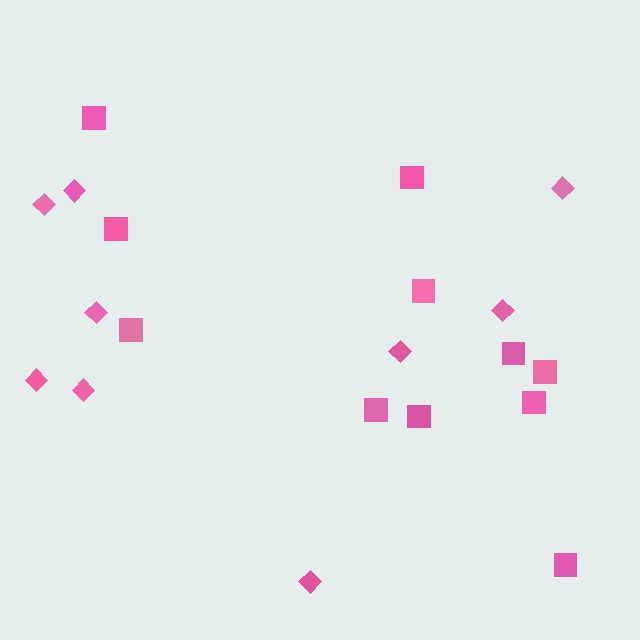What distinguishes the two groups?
There are 2 groups: one group of squares (11) and one group of diamonds (9).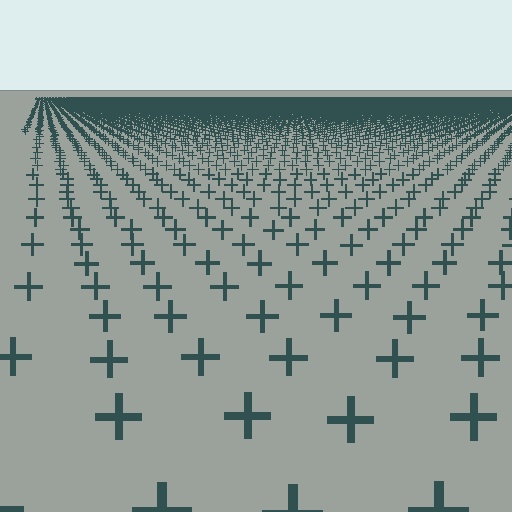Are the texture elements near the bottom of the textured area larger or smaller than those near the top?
Larger. Near the bottom, elements are closer to the viewer and appear at a bigger on-screen size.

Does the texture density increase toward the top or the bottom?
Density increases toward the top.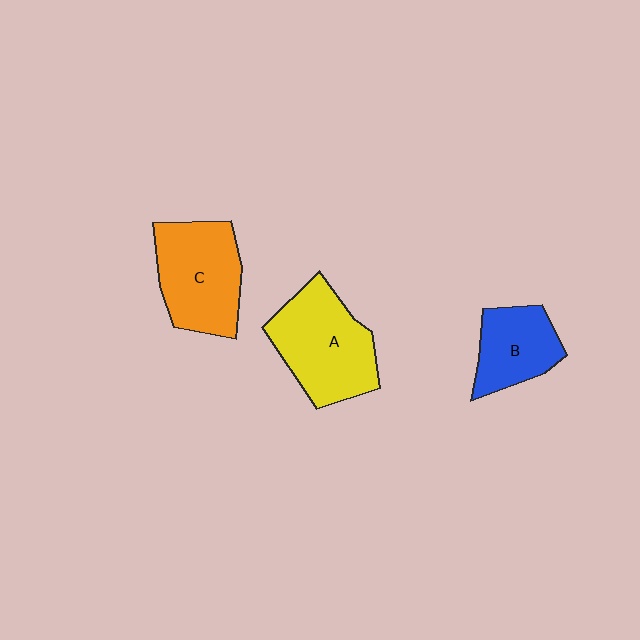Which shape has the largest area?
Shape A (yellow).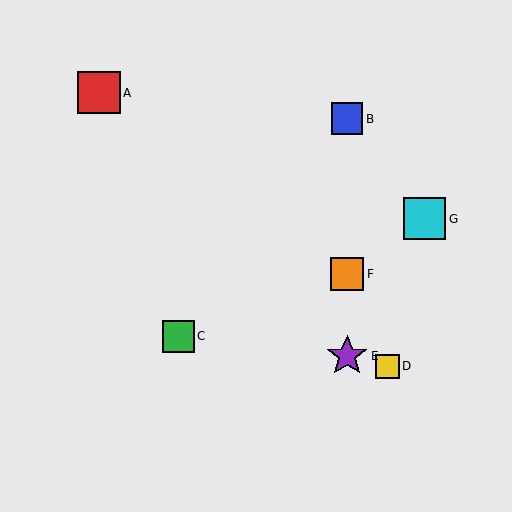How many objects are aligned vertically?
3 objects (B, E, F) are aligned vertically.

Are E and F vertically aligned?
Yes, both are at x≈347.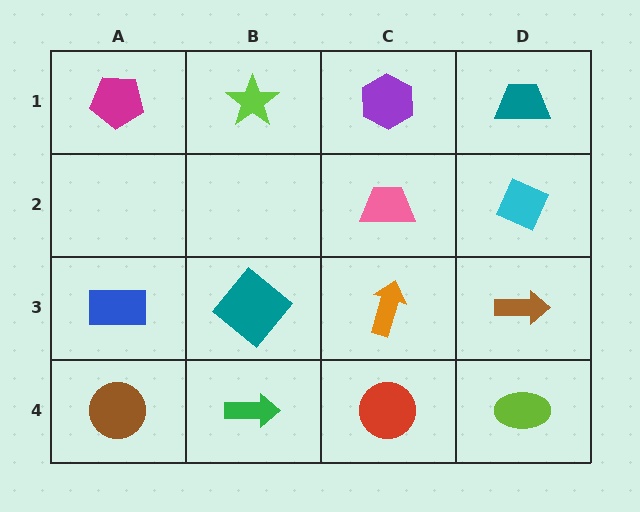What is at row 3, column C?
An orange arrow.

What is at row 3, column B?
A teal diamond.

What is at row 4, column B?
A green arrow.